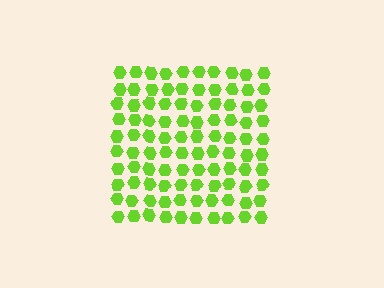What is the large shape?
The large shape is a square.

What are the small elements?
The small elements are hexagons.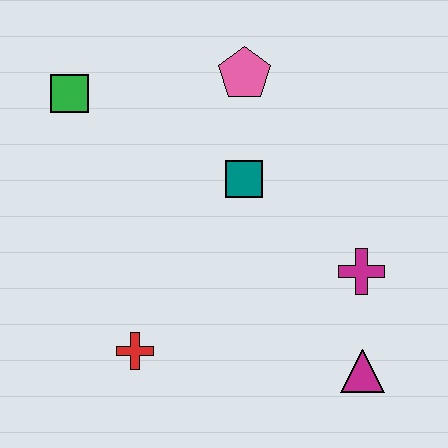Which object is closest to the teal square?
The pink pentagon is closest to the teal square.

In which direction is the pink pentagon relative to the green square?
The pink pentagon is to the right of the green square.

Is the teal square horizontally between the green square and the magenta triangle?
Yes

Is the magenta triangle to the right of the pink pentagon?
Yes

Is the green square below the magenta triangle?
No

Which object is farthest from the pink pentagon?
The magenta triangle is farthest from the pink pentagon.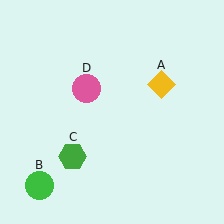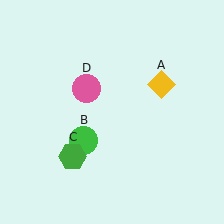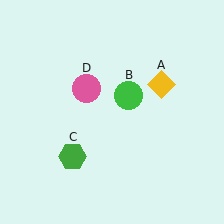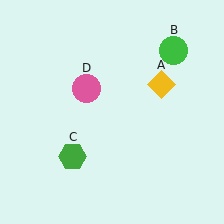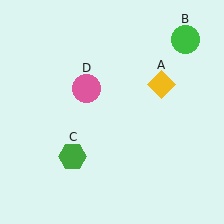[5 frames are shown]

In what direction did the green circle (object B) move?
The green circle (object B) moved up and to the right.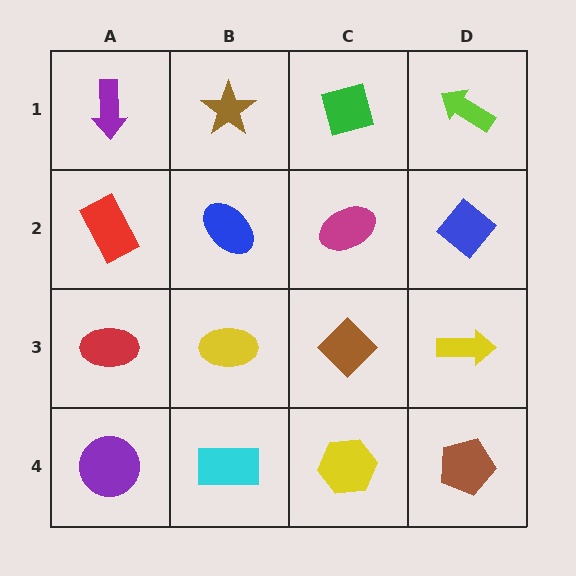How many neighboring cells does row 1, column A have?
2.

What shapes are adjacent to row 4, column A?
A red ellipse (row 3, column A), a cyan rectangle (row 4, column B).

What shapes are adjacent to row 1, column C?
A magenta ellipse (row 2, column C), a brown star (row 1, column B), a lime arrow (row 1, column D).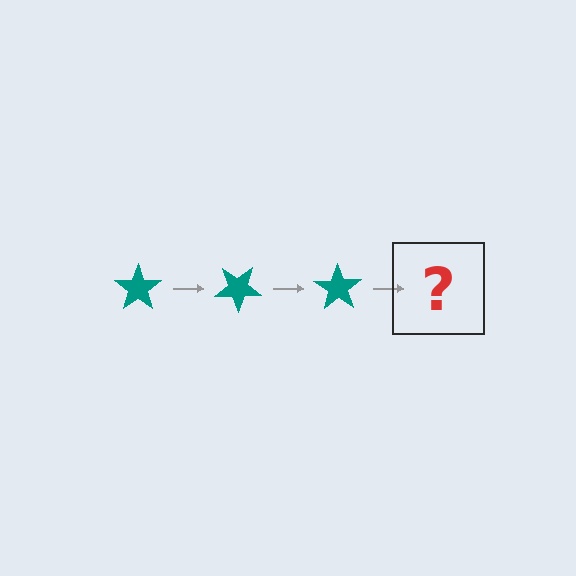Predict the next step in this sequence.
The next step is a teal star rotated 105 degrees.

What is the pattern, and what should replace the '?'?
The pattern is that the star rotates 35 degrees each step. The '?' should be a teal star rotated 105 degrees.